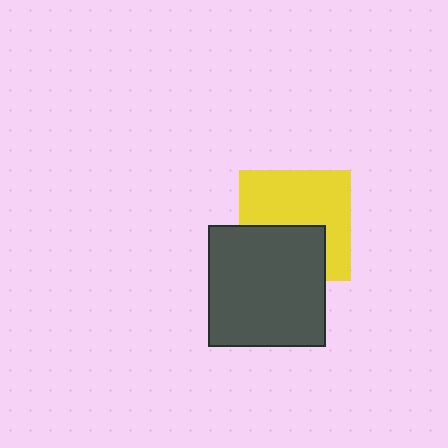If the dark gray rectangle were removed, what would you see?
You would see the complete yellow square.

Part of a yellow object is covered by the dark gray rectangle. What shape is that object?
It is a square.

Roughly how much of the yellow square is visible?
About half of it is visible (roughly 62%).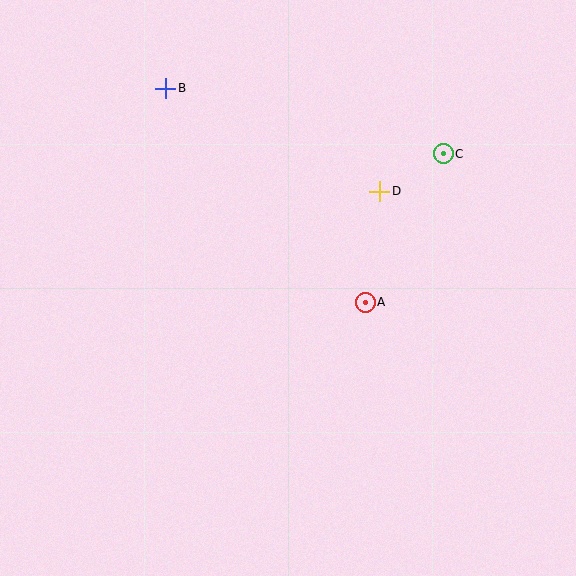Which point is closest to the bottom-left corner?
Point A is closest to the bottom-left corner.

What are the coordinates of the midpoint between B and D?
The midpoint between B and D is at (273, 140).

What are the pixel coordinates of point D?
Point D is at (380, 191).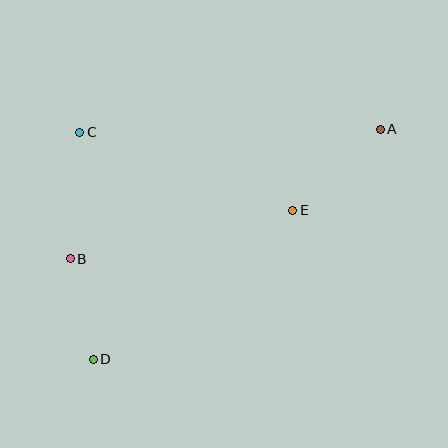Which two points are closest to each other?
Points B and D are closest to each other.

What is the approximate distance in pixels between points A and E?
The distance between A and E is approximately 119 pixels.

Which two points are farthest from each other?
Points A and D are farthest from each other.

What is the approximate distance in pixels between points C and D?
The distance between C and D is approximately 228 pixels.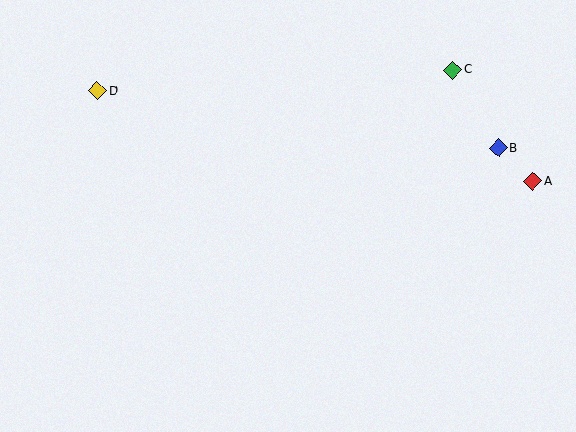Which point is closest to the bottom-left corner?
Point D is closest to the bottom-left corner.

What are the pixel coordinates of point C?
Point C is at (453, 70).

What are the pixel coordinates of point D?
Point D is at (97, 91).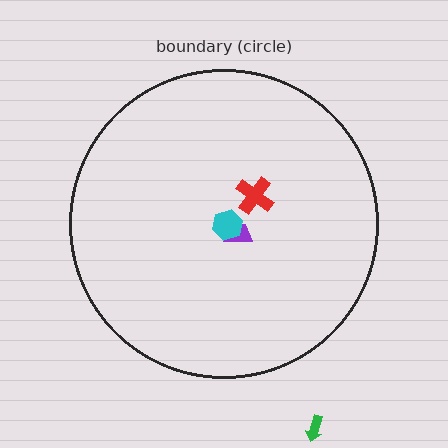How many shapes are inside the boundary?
3 inside, 1 outside.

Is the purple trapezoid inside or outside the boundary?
Inside.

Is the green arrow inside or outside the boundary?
Outside.